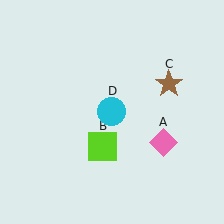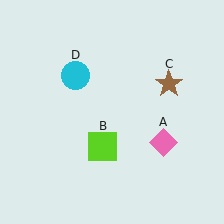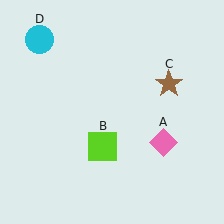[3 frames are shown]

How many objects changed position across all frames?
1 object changed position: cyan circle (object D).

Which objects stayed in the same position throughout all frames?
Pink diamond (object A) and lime square (object B) and brown star (object C) remained stationary.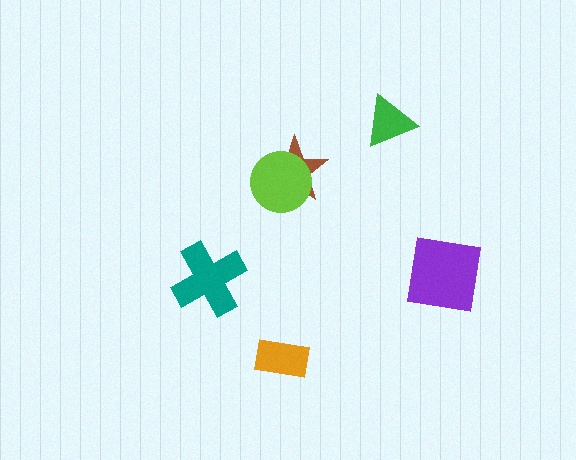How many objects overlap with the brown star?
1 object overlaps with the brown star.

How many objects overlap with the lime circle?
1 object overlaps with the lime circle.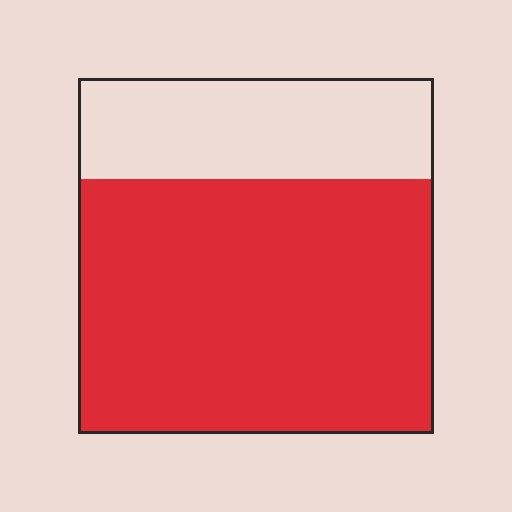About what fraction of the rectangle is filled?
About three quarters (3/4).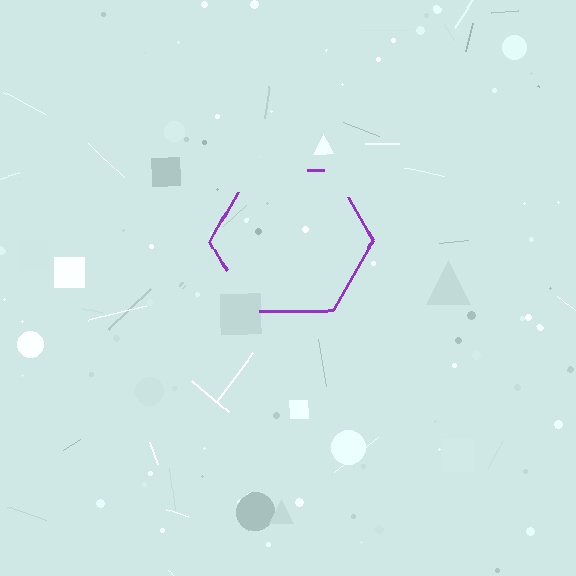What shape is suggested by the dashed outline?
The dashed outline suggests a hexagon.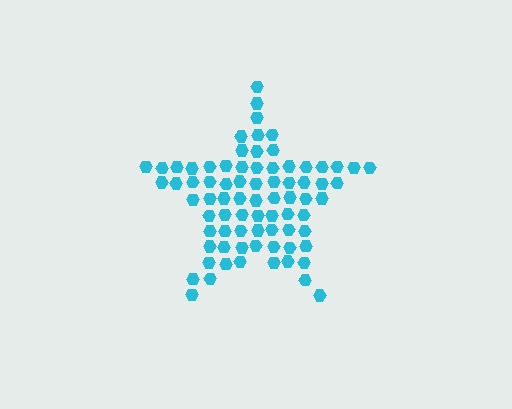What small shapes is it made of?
It is made of small hexagons.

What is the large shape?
The large shape is a star.